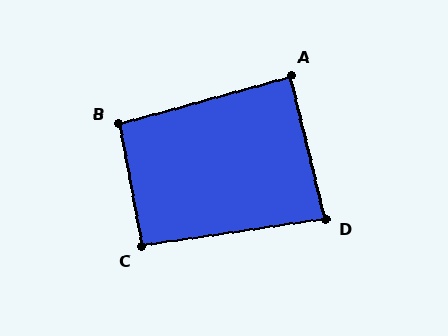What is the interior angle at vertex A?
Approximately 88 degrees (approximately right).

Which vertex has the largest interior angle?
B, at approximately 95 degrees.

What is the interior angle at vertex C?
Approximately 92 degrees (approximately right).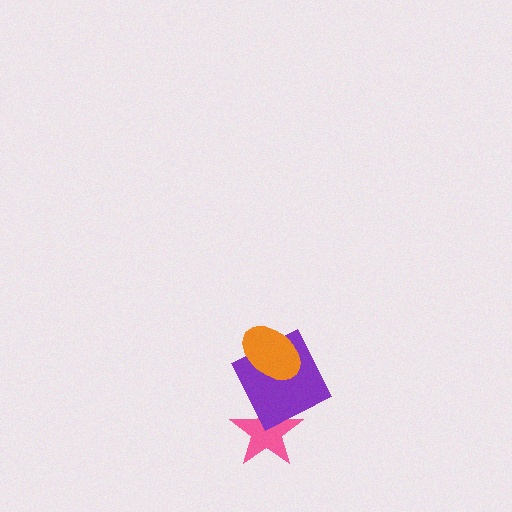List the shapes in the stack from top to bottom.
From top to bottom: the orange ellipse, the purple square, the pink star.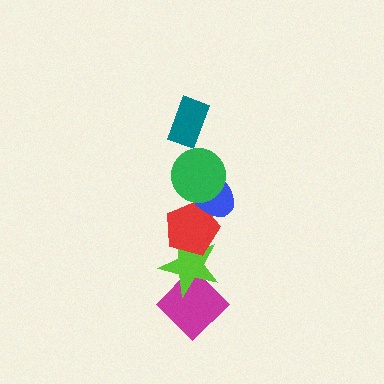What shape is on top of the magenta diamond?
The lime star is on top of the magenta diamond.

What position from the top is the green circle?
The green circle is 2nd from the top.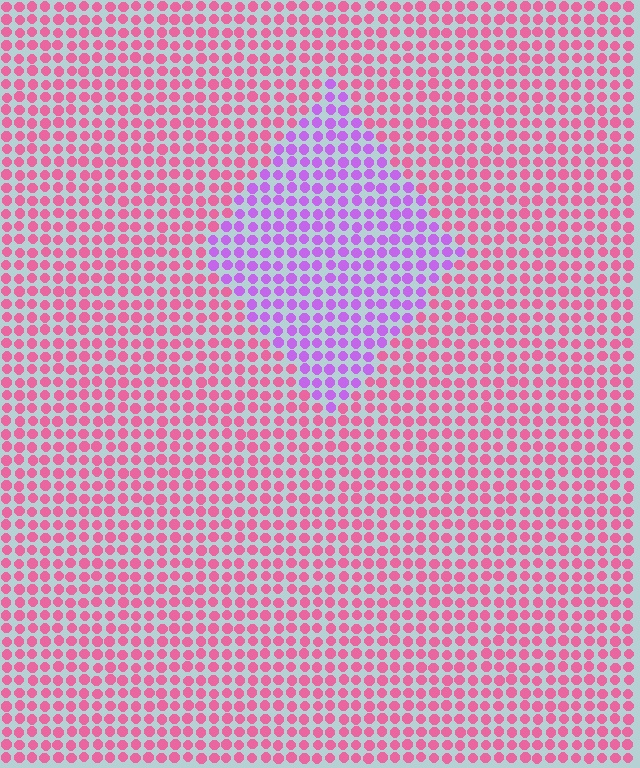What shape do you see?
I see a diamond.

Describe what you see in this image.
The image is filled with small pink elements in a uniform arrangement. A diamond-shaped region is visible where the elements are tinted to a slightly different hue, forming a subtle color boundary.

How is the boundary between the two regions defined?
The boundary is defined purely by a slight shift in hue (about 50 degrees). Spacing, size, and orientation are identical on both sides.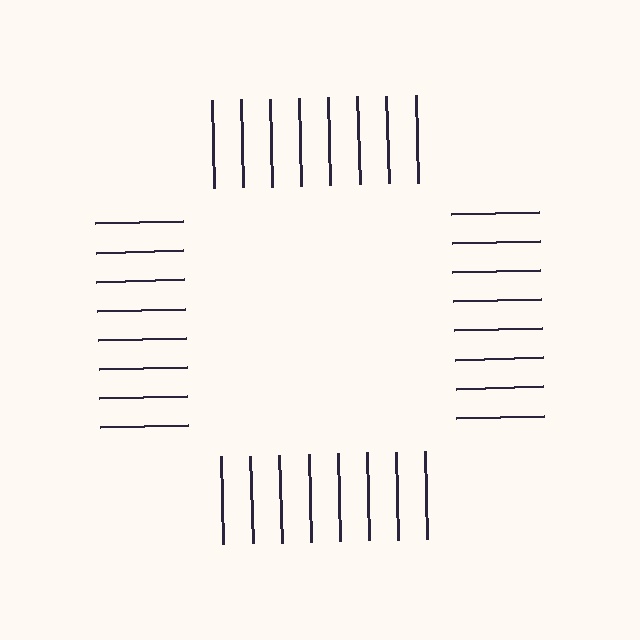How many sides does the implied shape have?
4 sides — the line-ends trace a square.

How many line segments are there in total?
32 — 8 along each of the 4 edges.